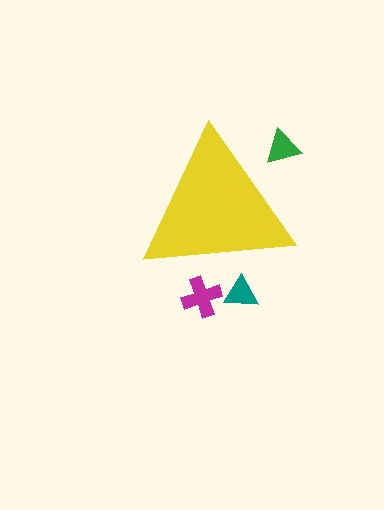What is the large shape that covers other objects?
A yellow triangle.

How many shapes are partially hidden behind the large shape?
3 shapes are partially hidden.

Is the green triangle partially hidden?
Yes, the green triangle is partially hidden behind the yellow triangle.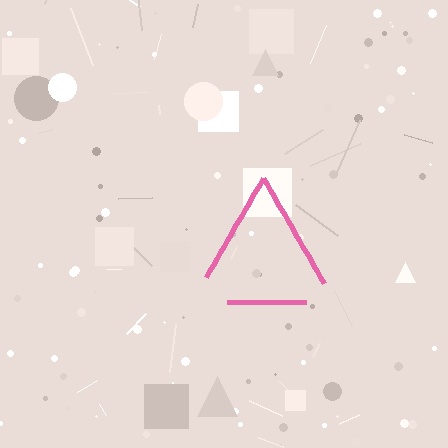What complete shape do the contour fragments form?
The contour fragments form a triangle.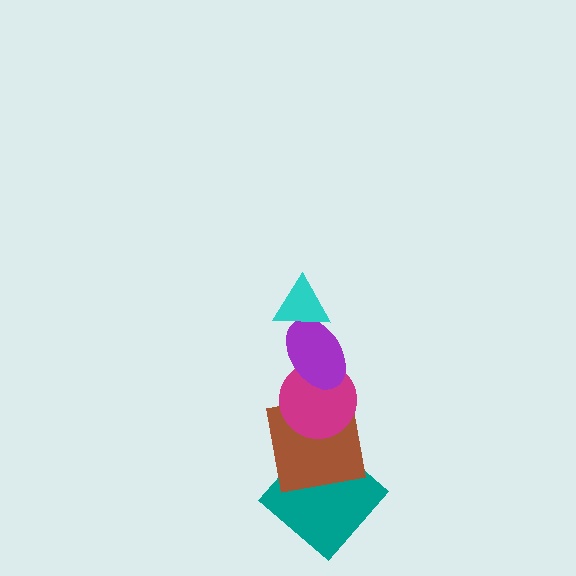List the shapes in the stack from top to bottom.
From top to bottom: the cyan triangle, the purple ellipse, the magenta circle, the brown square, the teal diamond.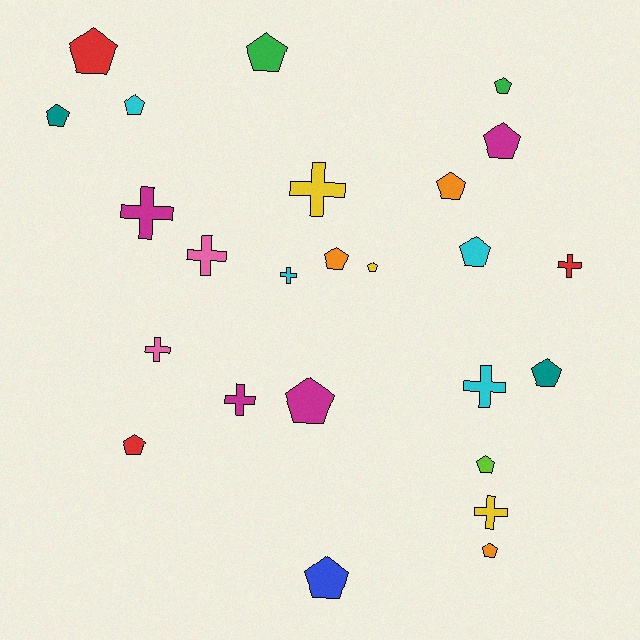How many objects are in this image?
There are 25 objects.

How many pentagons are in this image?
There are 16 pentagons.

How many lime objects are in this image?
There is 1 lime object.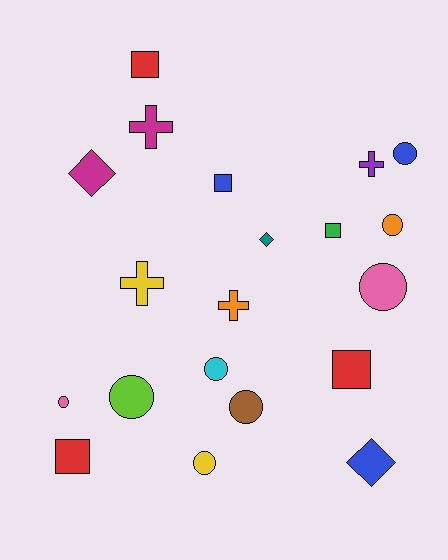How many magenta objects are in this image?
There are 2 magenta objects.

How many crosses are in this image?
There are 4 crosses.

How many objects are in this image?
There are 20 objects.